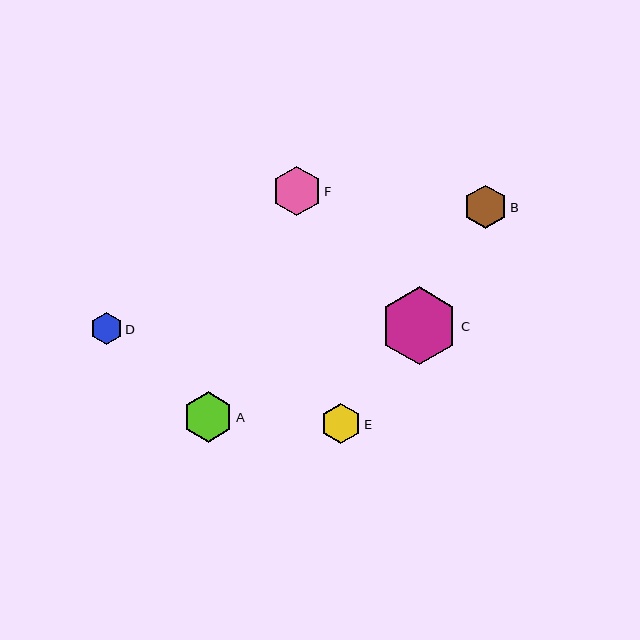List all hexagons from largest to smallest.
From largest to smallest: C, A, F, B, E, D.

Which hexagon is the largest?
Hexagon C is the largest with a size of approximately 78 pixels.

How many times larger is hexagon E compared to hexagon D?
Hexagon E is approximately 1.3 times the size of hexagon D.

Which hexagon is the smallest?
Hexagon D is the smallest with a size of approximately 32 pixels.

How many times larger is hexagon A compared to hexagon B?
Hexagon A is approximately 1.2 times the size of hexagon B.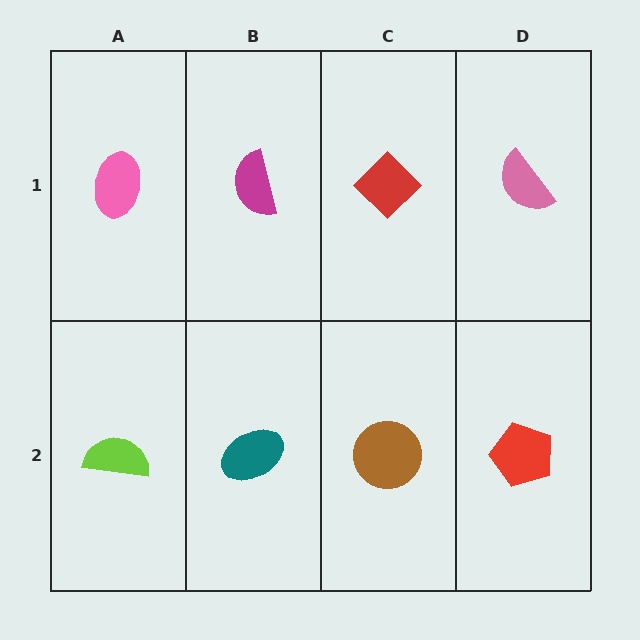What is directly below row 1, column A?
A lime semicircle.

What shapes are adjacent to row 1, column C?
A brown circle (row 2, column C), a magenta semicircle (row 1, column B), a pink semicircle (row 1, column D).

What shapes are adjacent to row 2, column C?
A red diamond (row 1, column C), a teal ellipse (row 2, column B), a red pentagon (row 2, column D).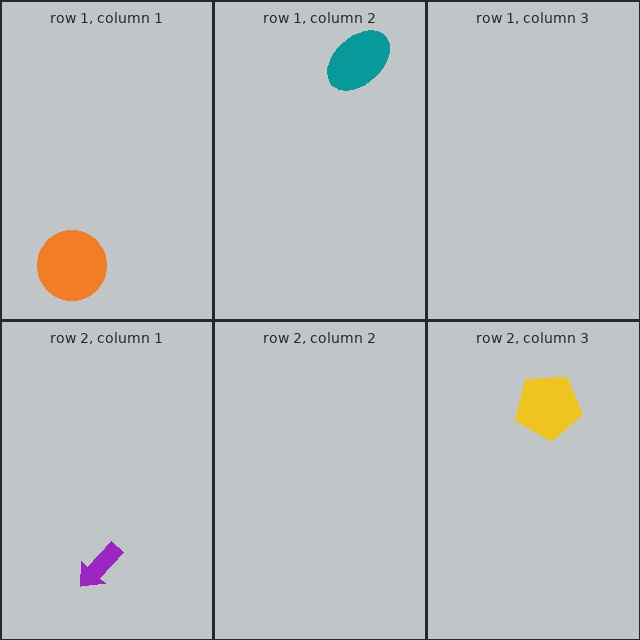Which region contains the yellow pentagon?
The row 2, column 3 region.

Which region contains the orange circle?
The row 1, column 1 region.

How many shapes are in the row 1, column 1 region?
1.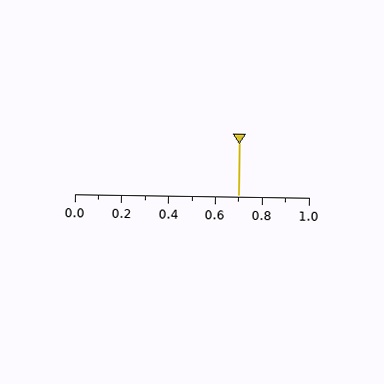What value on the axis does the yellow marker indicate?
The marker indicates approximately 0.7.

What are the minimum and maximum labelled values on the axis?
The axis runs from 0.0 to 1.0.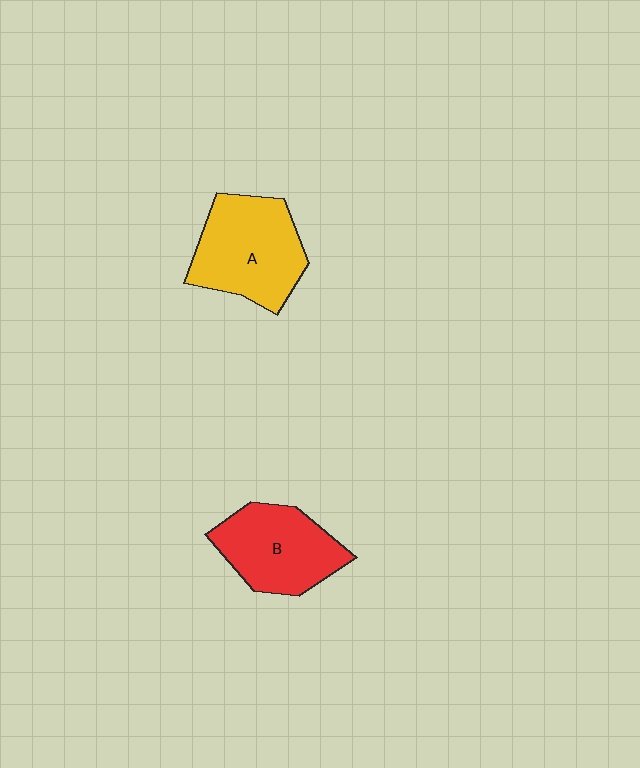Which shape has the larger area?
Shape A (yellow).